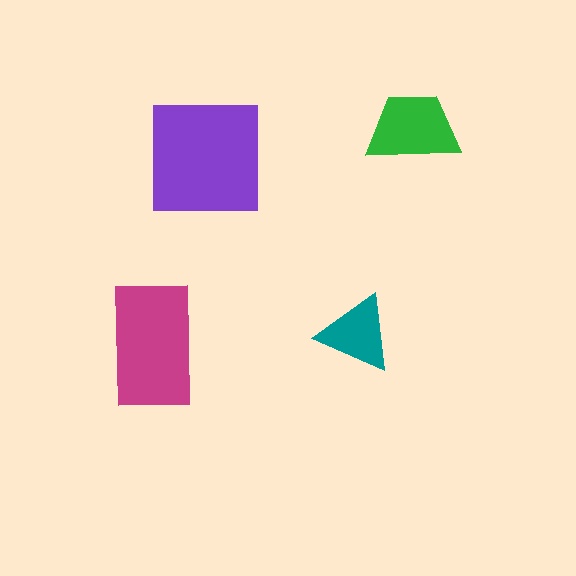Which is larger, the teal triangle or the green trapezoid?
The green trapezoid.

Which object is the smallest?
The teal triangle.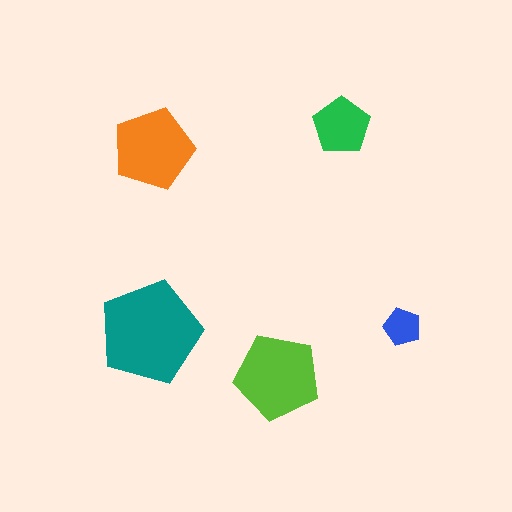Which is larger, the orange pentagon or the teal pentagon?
The teal one.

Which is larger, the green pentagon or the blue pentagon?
The green one.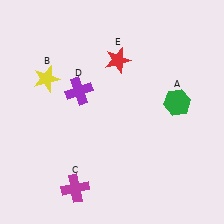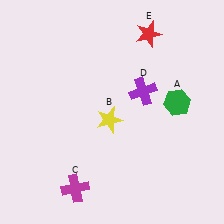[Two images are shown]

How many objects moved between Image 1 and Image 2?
3 objects moved between the two images.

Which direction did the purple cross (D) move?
The purple cross (D) moved right.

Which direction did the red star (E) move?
The red star (E) moved right.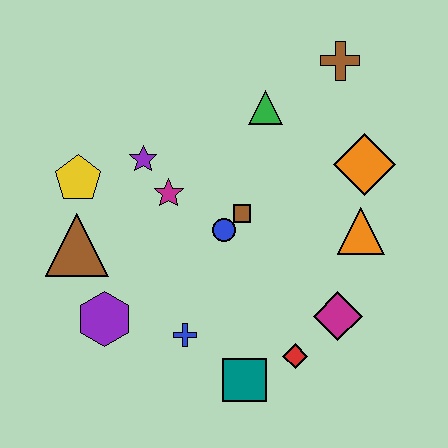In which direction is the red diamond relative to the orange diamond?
The red diamond is below the orange diamond.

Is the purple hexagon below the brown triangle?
Yes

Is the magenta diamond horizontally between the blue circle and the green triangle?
No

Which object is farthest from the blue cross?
The brown cross is farthest from the blue cross.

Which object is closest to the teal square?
The red diamond is closest to the teal square.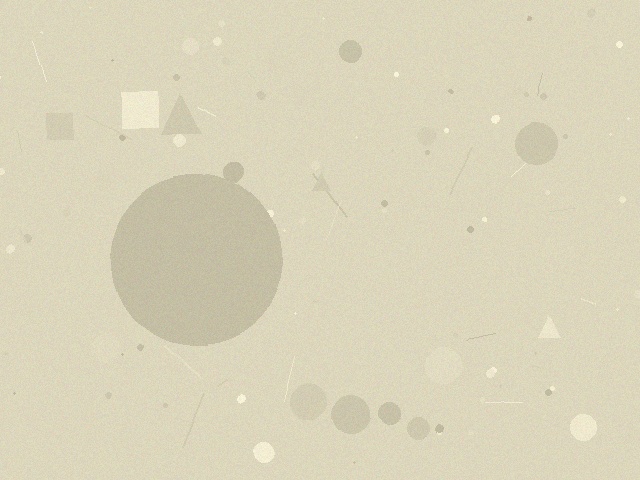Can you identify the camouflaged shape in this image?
The camouflaged shape is a circle.